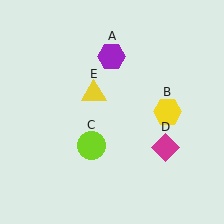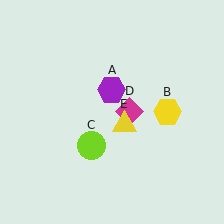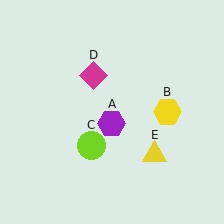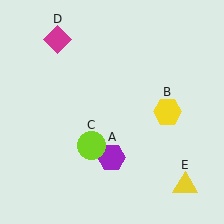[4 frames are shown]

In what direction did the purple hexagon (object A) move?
The purple hexagon (object A) moved down.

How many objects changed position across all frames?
3 objects changed position: purple hexagon (object A), magenta diamond (object D), yellow triangle (object E).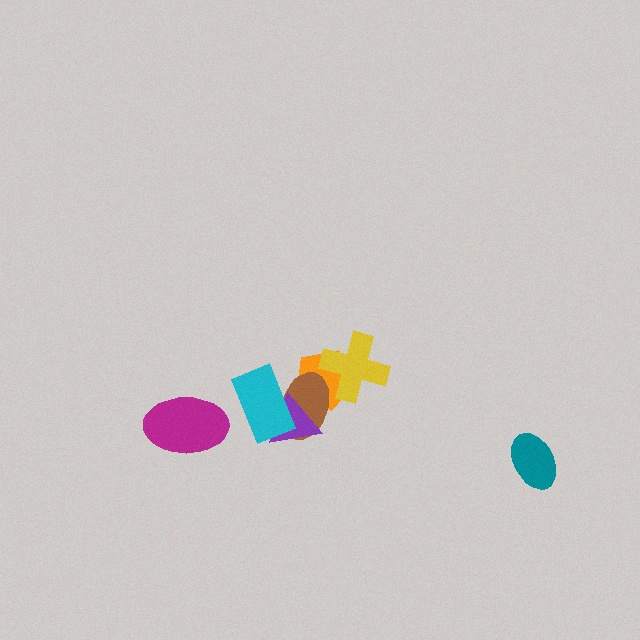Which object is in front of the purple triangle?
The cyan rectangle is in front of the purple triangle.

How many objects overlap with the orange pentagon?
3 objects overlap with the orange pentagon.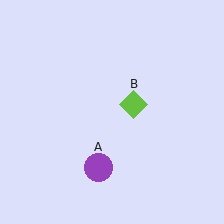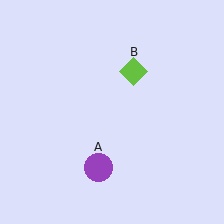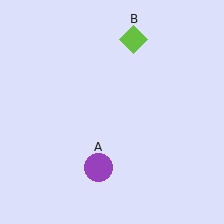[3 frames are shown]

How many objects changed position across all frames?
1 object changed position: lime diamond (object B).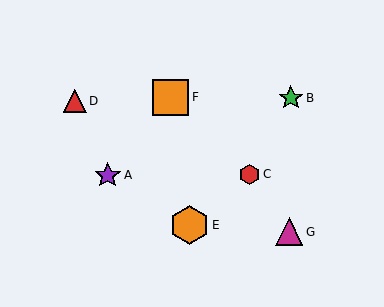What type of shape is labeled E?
Shape E is an orange hexagon.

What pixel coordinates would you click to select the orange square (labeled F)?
Click at (171, 97) to select the orange square F.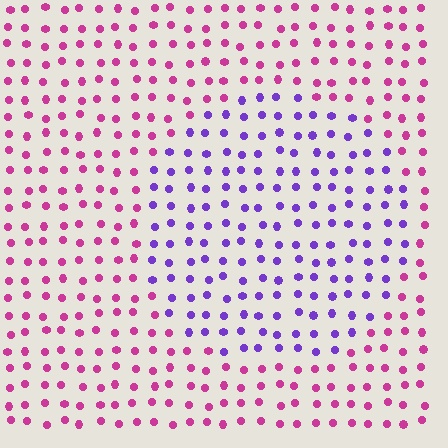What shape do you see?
I see a circle.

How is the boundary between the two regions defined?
The boundary is defined purely by a slight shift in hue (about 55 degrees). Spacing, size, and orientation are identical on both sides.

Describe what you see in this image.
The image is filled with small magenta elements in a uniform arrangement. A circle-shaped region is visible where the elements are tinted to a slightly different hue, forming a subtle color boundary.